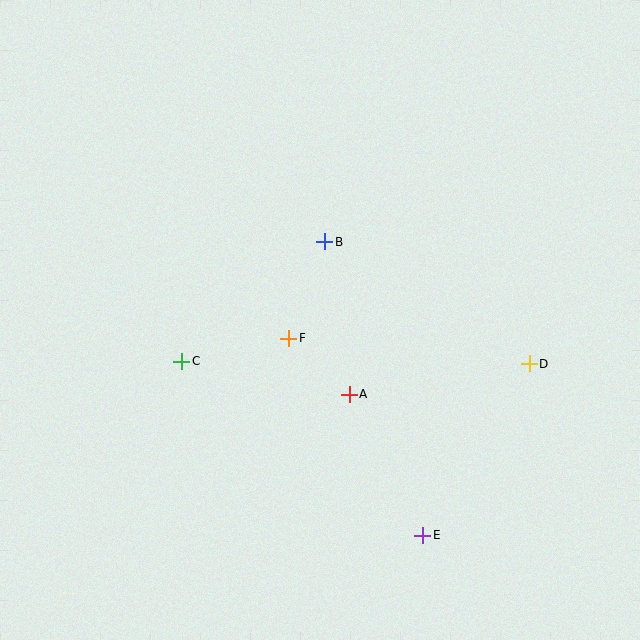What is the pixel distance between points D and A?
The distance between D and A is 183 pixels.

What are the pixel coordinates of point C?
Point C is at (182, 361).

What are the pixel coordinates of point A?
Point A is at (349, 394).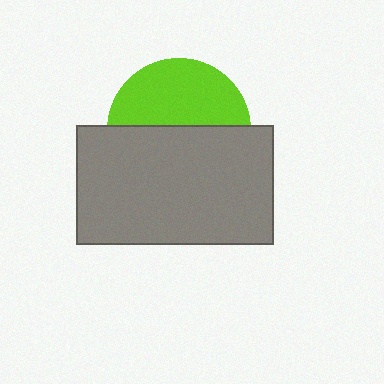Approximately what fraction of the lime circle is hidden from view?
Roughly 54% of the lime circle is hidden behind the gray rectangle.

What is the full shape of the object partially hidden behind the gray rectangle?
The partially hidden object is a lime circle.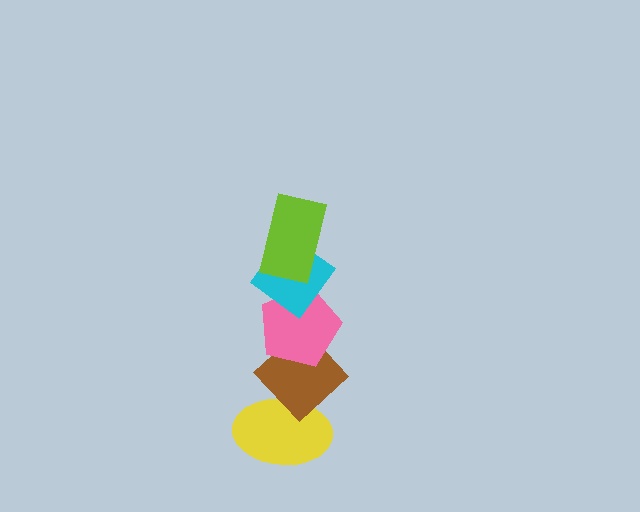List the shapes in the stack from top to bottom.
From top to bottom: the lime rectangle, the cyan diamond, the pink pentagon, the brown diamond, the yellow ellipse.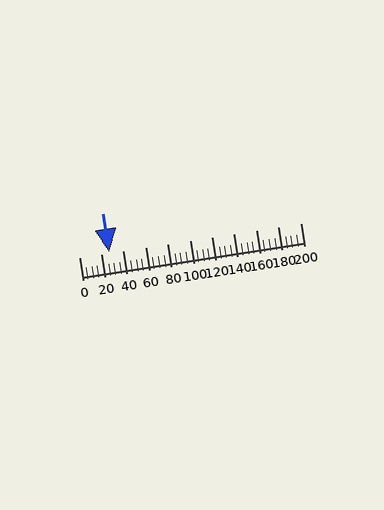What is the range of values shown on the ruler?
The ruler shows values from 0 to 200.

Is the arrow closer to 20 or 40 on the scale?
The arrow is closer to 20.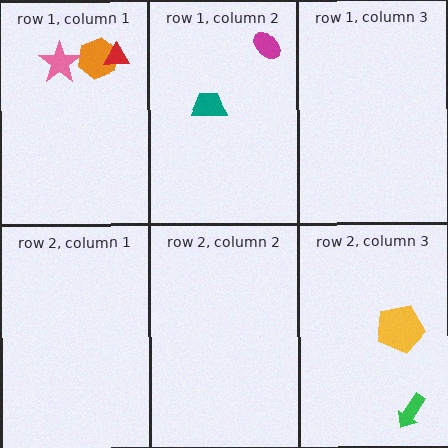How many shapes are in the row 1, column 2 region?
2.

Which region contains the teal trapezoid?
The row 1, column 2 region.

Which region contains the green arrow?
The row 2, column 3 region.